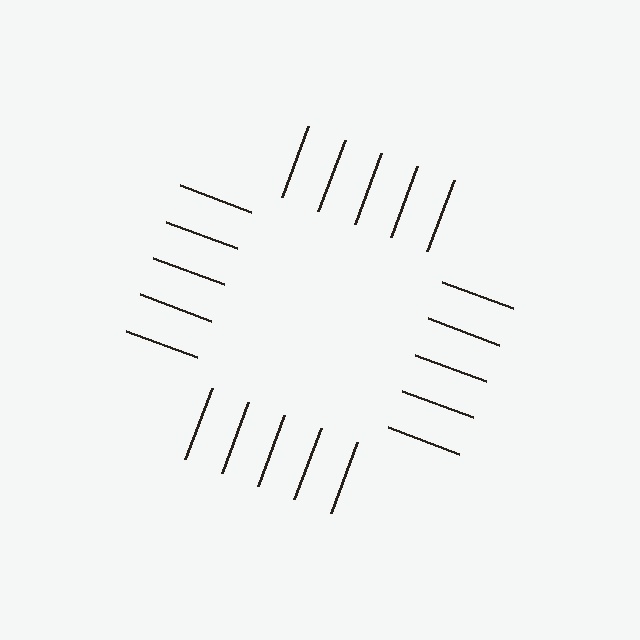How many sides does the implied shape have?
4 sides — the line-ends trace a square.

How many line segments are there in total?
20 — 5 along each of the 4 edges.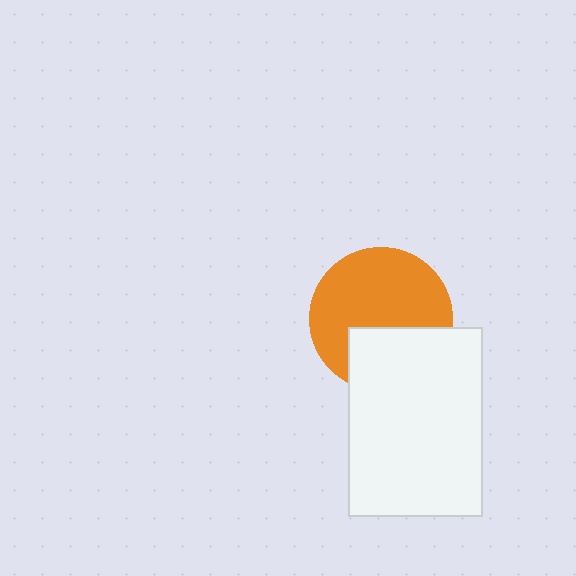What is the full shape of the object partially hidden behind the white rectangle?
The partially hidden object is an orange circle.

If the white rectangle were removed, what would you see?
You would see the complete orange circle.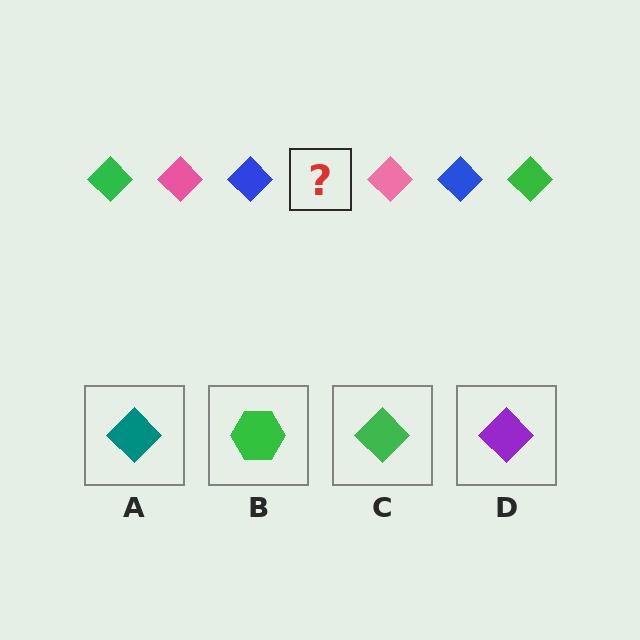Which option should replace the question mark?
Option C.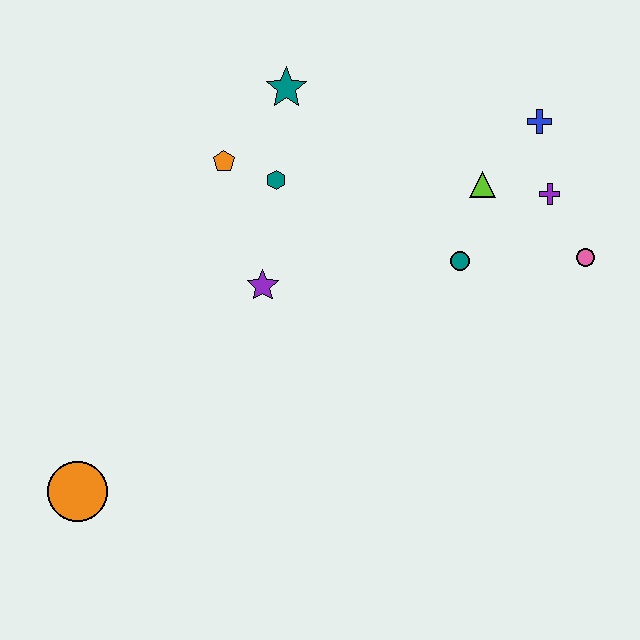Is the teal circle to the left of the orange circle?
No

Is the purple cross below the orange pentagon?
Yes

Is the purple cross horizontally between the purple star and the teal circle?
No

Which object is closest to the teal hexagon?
The orange pentagon is closest to the teal hexagon.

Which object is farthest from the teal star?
The orange circle is farthest from the teal star.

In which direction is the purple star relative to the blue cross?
The purple star is to the left of the blue cross.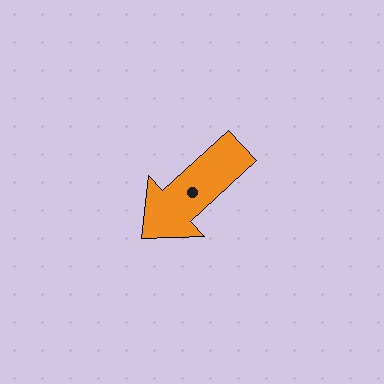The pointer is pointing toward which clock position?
Roughly 8 o'clock.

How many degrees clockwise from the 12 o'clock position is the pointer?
Approximately 227 degrees.